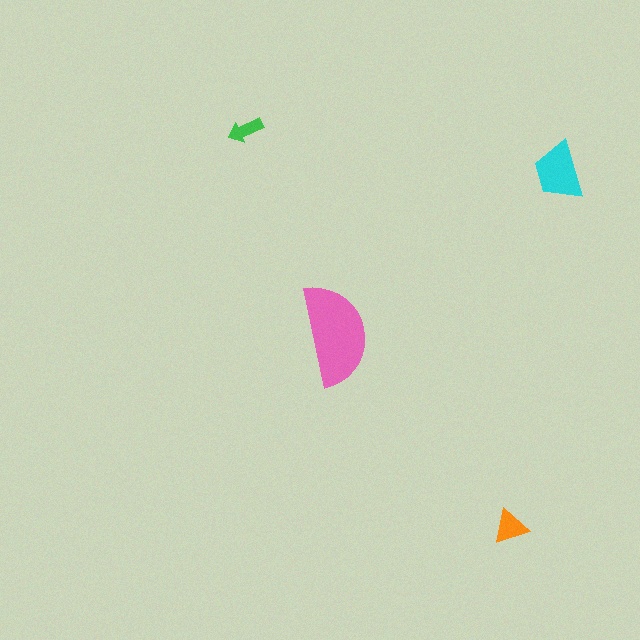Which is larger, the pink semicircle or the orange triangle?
The pink semicircle.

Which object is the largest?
The pink semicircle.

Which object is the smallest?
The green arrow.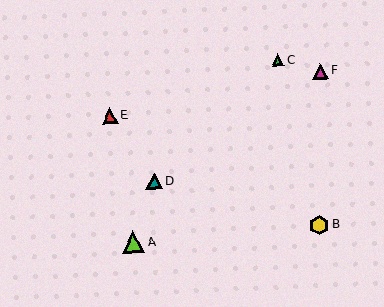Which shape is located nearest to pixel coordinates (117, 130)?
The red triangle (labeled E) at (110, 115) is nearest to that location.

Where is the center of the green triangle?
The center of the green triangle is at (278, 60).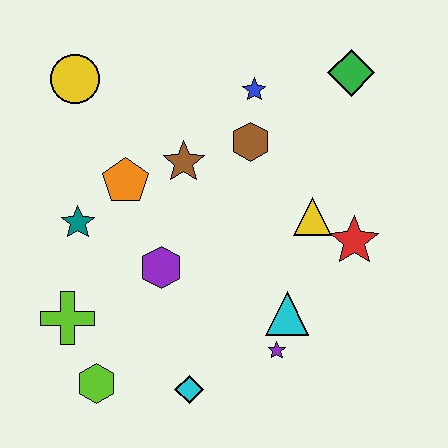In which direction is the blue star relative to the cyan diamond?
The blue star is above the cyan diamond.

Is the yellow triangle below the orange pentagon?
Yes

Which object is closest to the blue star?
The brown hexagon is closest to the blue star.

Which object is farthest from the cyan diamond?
The green diamond is farthest from the cyan diamond.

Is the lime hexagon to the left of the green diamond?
Yes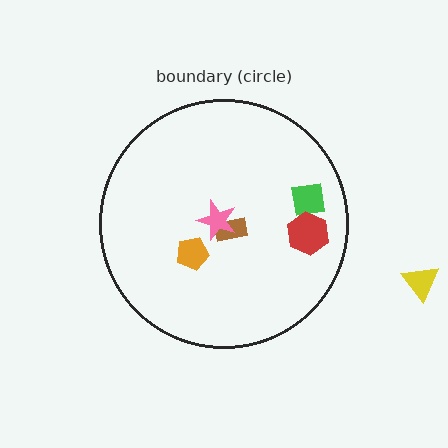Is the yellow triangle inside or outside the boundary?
Outside.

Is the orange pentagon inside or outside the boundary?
Inside.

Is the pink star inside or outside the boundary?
Inside.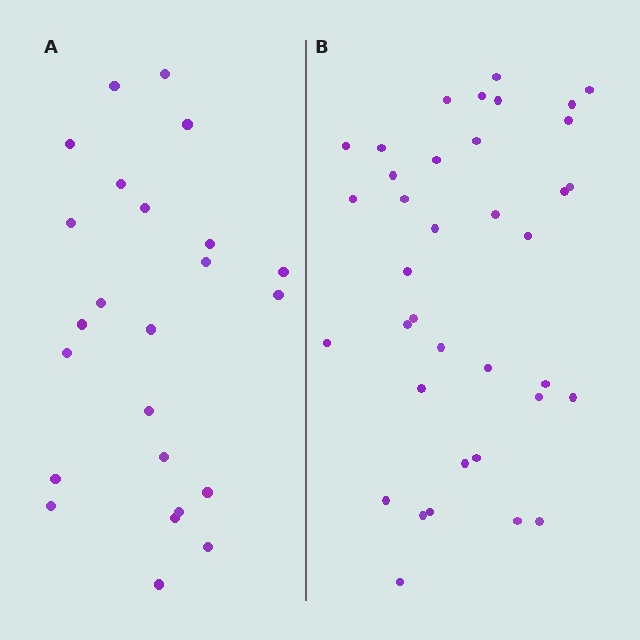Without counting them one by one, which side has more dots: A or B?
Region B (the right region) has more dots.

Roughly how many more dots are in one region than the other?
Region B has approximately 15 more dots than region A.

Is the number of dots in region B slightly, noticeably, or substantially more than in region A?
Region B has substantially more. The ratio is roughly 1.5 to 1.